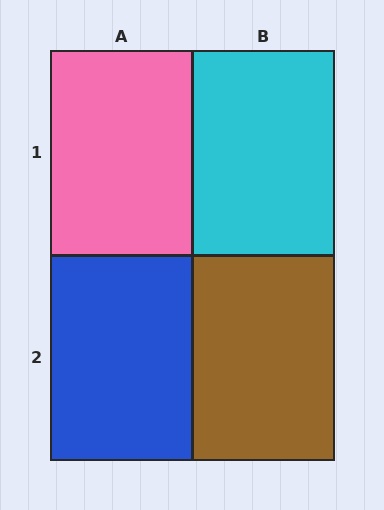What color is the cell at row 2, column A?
Blue.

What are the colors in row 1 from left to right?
Pink, cyan.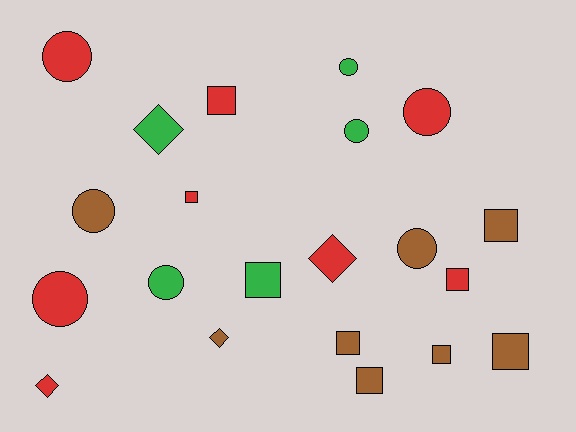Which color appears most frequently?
Red, with 8 objects.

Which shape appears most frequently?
Square, with 9 objects.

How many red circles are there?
There are 3 red circles.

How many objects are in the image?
There are 21 objects.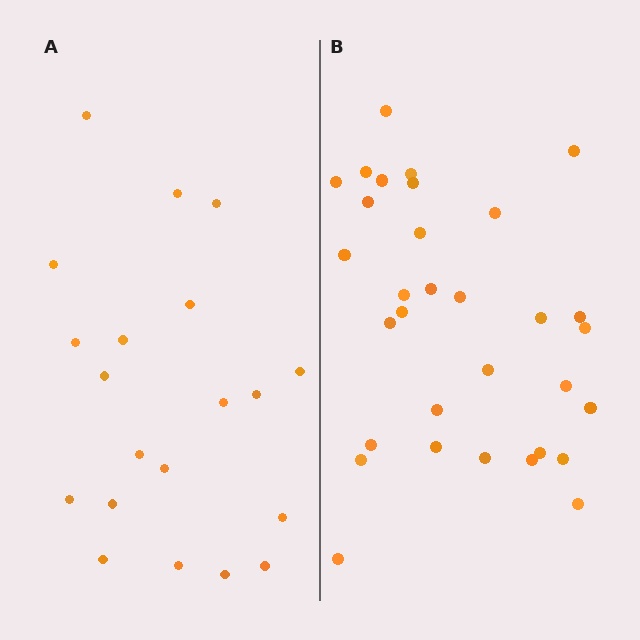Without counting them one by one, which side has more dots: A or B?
Region B (the right region) has more dots.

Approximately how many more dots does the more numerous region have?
Region B has roughly 12 or so more dots than region A.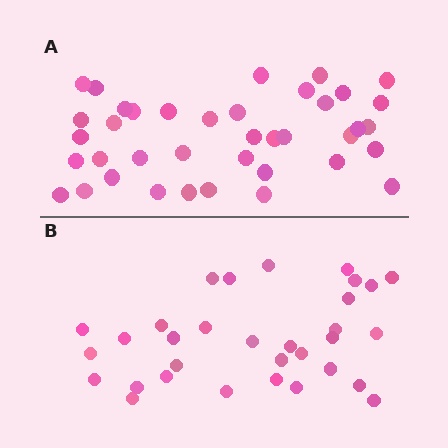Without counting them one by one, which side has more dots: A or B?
Region A (the top region) has more dots.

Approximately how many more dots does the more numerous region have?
Region A has roughly 8 or so more dots than region B.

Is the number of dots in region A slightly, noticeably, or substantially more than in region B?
Region A has only slightly more — the two regions are fairly close. The ratio is roughly 1.2 to 1.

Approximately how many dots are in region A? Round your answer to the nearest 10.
About 40 dots. (The exact count is 39, which rounds to 40.)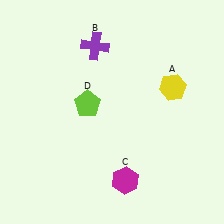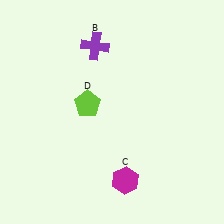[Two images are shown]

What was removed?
The yellow hexagon (A) was removed in Image 2.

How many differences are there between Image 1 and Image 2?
There is 1 difference between the two images.